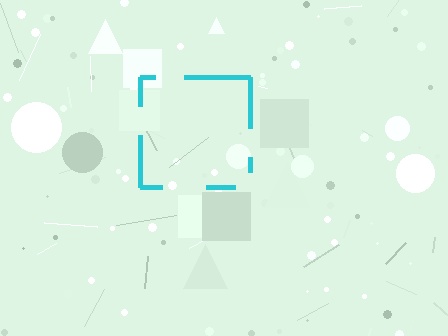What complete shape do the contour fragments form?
The contour fragments form a square.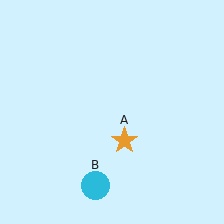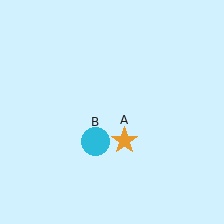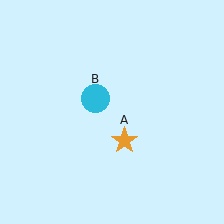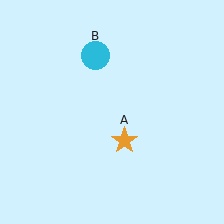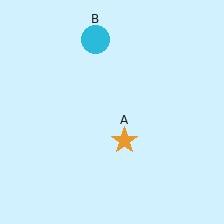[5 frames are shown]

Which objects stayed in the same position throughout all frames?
Orange star (object A) remained stationary.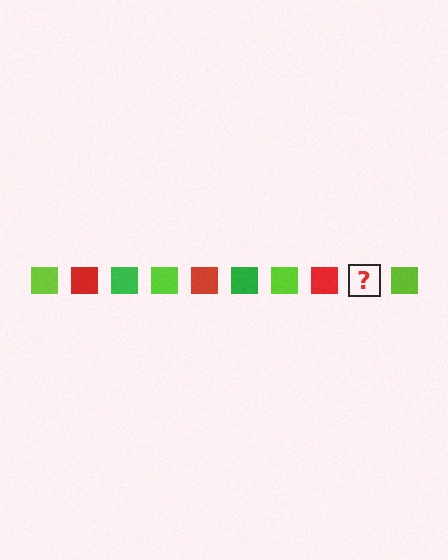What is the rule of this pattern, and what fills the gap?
The rule is that the pattern cycles through lime, red, green squares. The gap should be filled with a green square.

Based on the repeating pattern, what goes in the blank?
The blank should be a green square.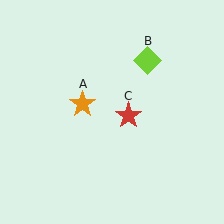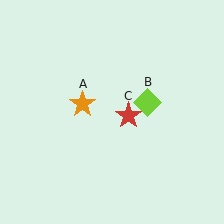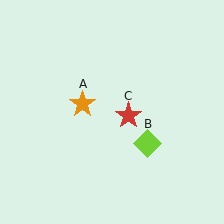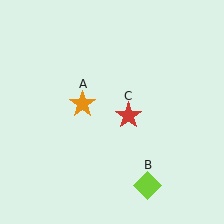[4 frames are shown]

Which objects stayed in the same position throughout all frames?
Orange star (object A) and red star (object C) remained stationary.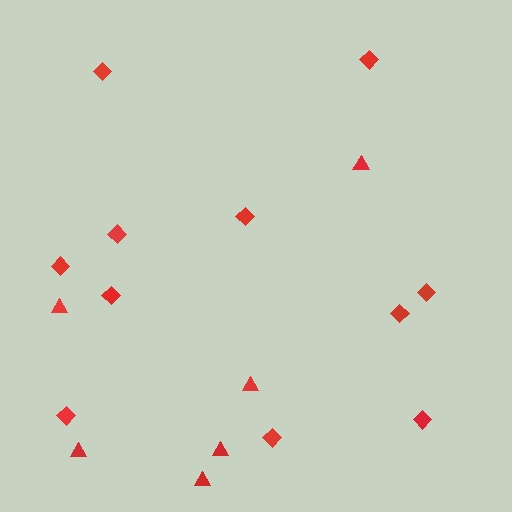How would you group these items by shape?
There are 2 groups: one group of diamonds (11) and one group of triangles (6).